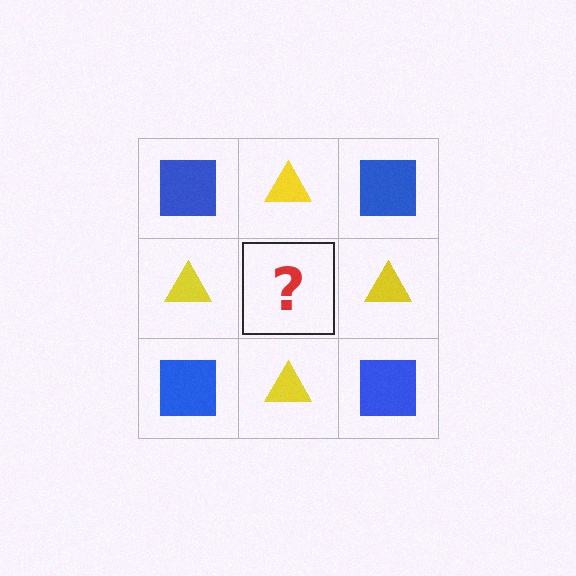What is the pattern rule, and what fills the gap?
The rule is that it alternates blue square and yellow triangle in a checkerboard pattern. The gap should be filled with a blue square.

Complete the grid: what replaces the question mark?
The question mark should be replaced with a blue square.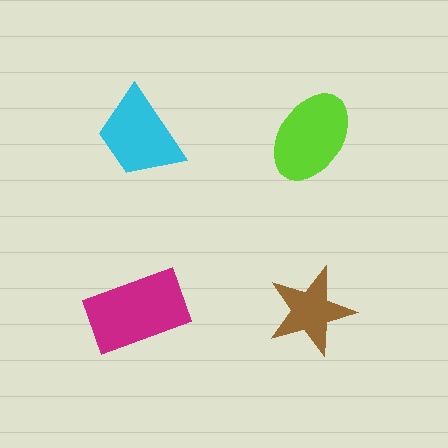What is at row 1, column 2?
A lime ellipse.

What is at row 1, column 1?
A cyan trapezoid.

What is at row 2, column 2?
A brown star.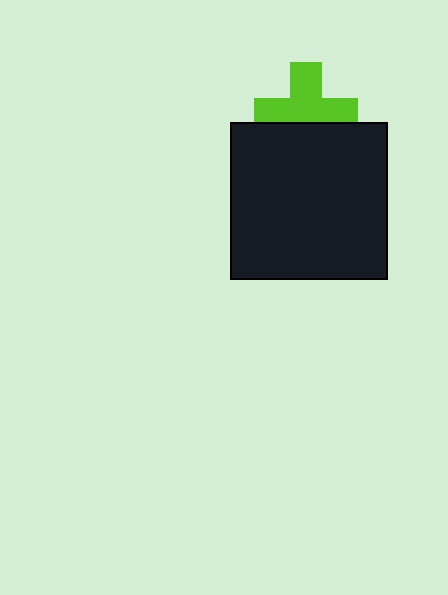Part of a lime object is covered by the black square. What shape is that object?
It is a cross.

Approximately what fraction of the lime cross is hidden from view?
Roughly 35% of the lime cross is hidden behind the black square.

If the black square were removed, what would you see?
You would see the complete lime cross.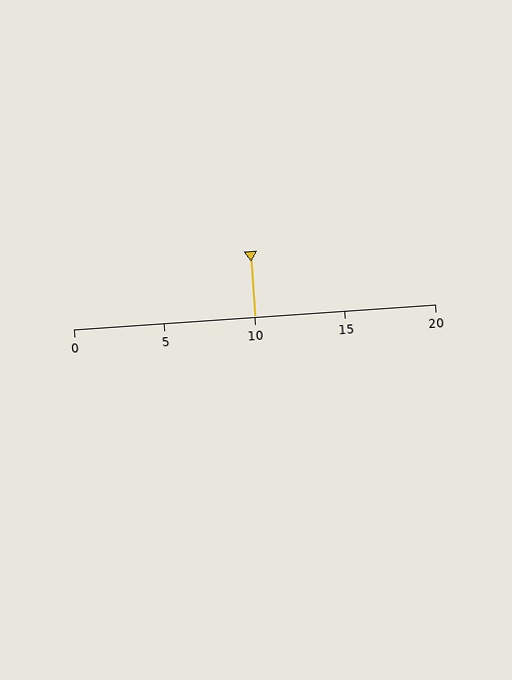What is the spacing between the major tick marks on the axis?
The major ticks are spaced 5 apart.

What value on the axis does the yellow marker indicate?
The marker indicates approximately 10.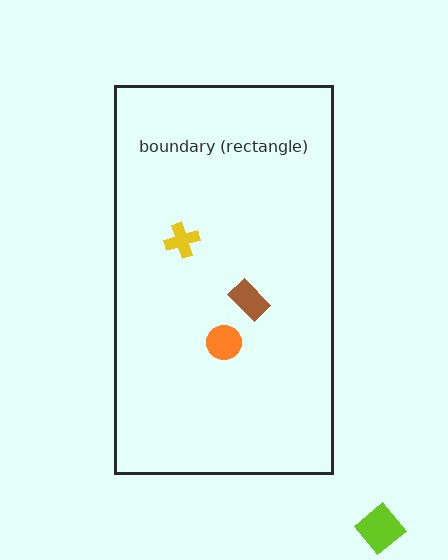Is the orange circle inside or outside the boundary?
Inside.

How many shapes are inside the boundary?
3 inside, 1 outside.